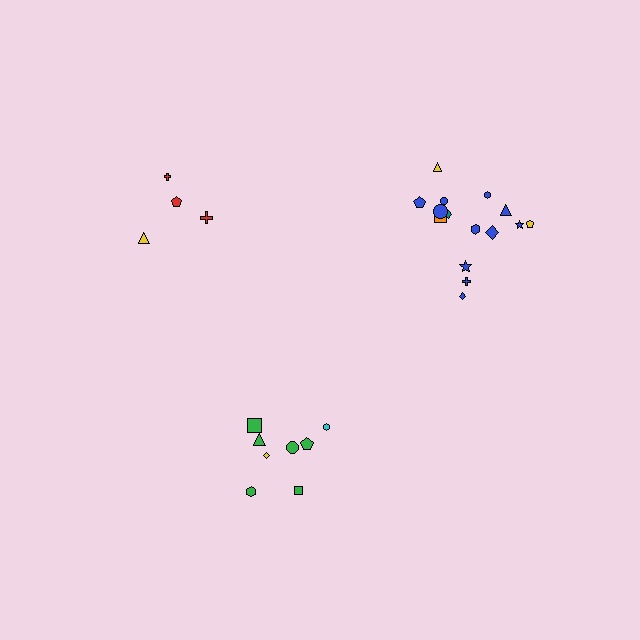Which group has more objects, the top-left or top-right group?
The top-right group.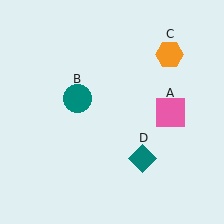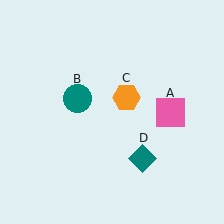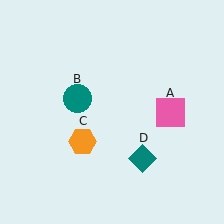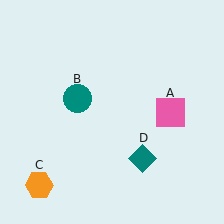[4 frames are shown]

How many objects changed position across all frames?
1 object changed position: orange hexagon (object C).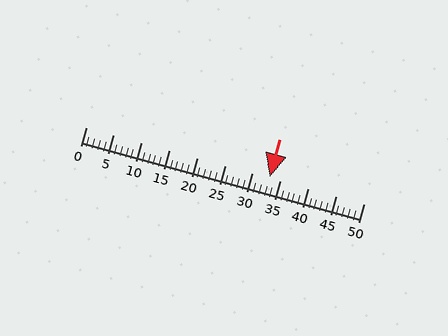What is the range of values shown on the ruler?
The ruler shows values from 0 to 50.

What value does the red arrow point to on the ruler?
The red arrow points to approximately 33.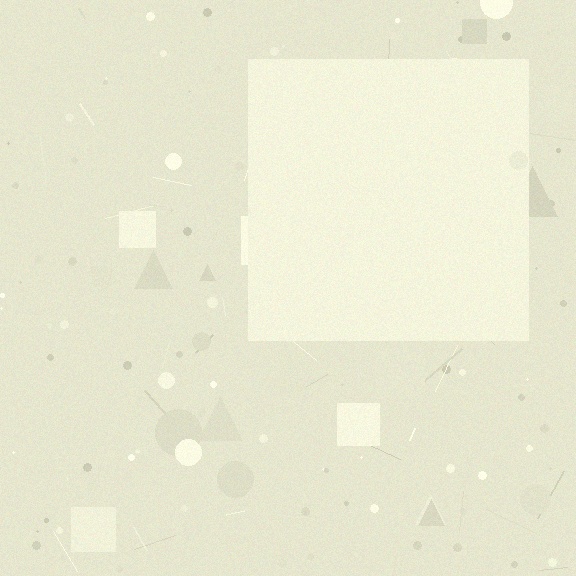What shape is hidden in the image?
A square is hidden in the image.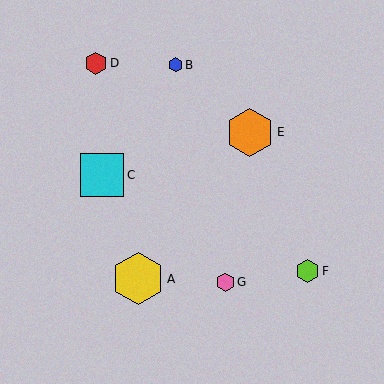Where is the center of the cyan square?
The center of the cyan square is at (102, 175).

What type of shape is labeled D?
Shape D is a red hexagon.